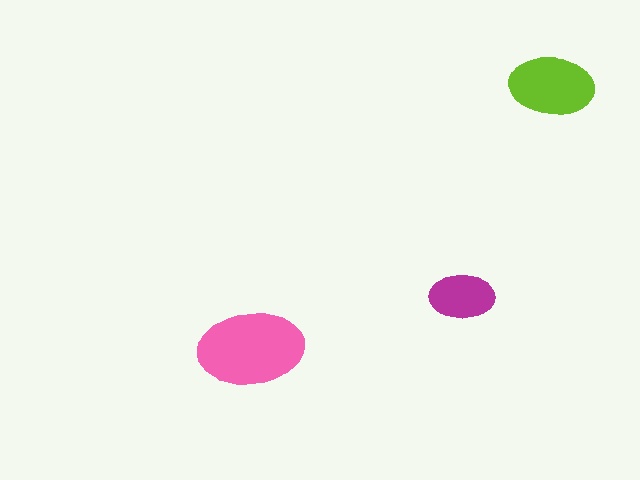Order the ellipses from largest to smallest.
the pink one, the lime one, the magenta one.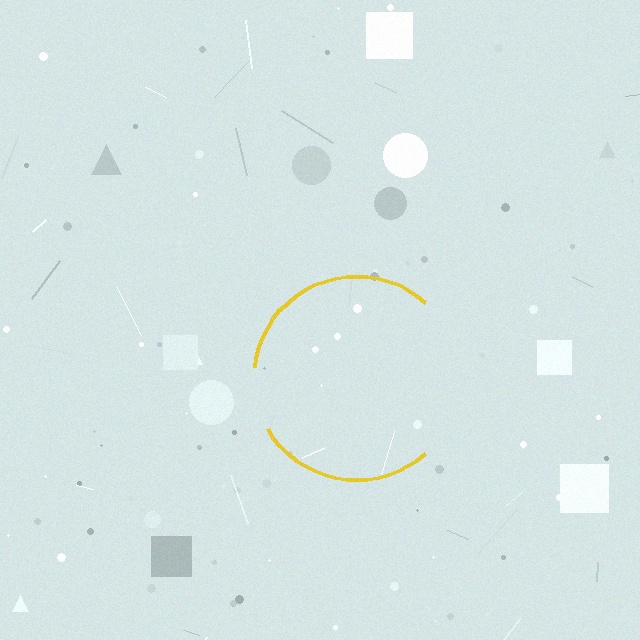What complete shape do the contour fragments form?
The contour fragments form a circle.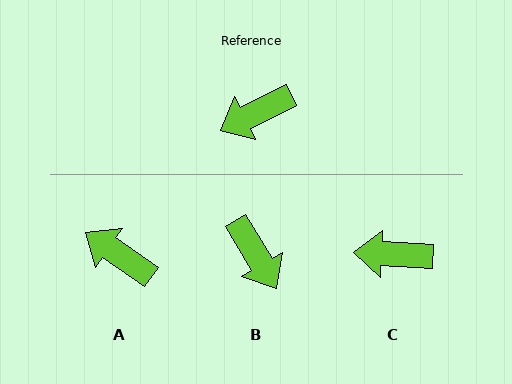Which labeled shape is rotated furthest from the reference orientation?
B, about 95 degrees away.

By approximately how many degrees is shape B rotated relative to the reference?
Approximately 95 degrees counter-clockwise.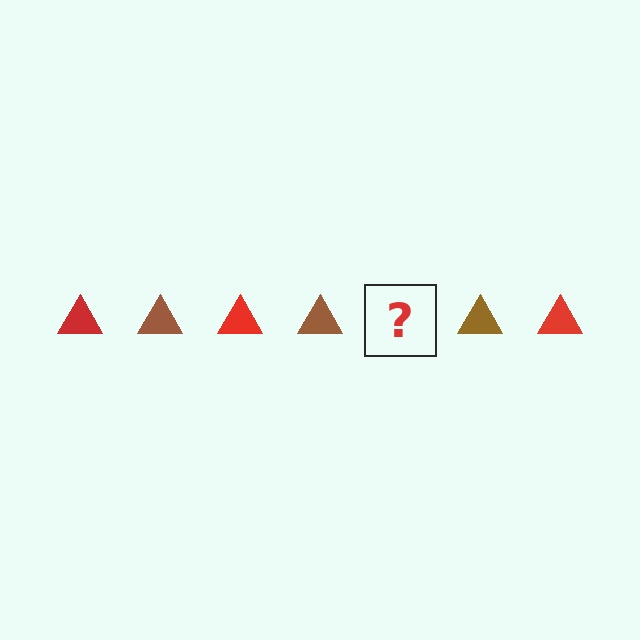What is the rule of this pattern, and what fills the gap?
The rule is that the pattern cycles through red, brown triangles. The gap should be filled with a red triangle.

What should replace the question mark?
The question mark should be replaced with a red triangle.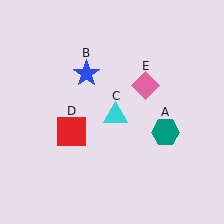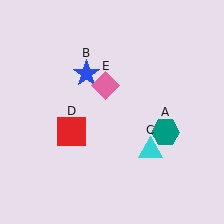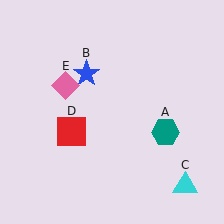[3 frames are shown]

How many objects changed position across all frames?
2 objects changed position: cyan triangle (object C), pink diamond (object E).